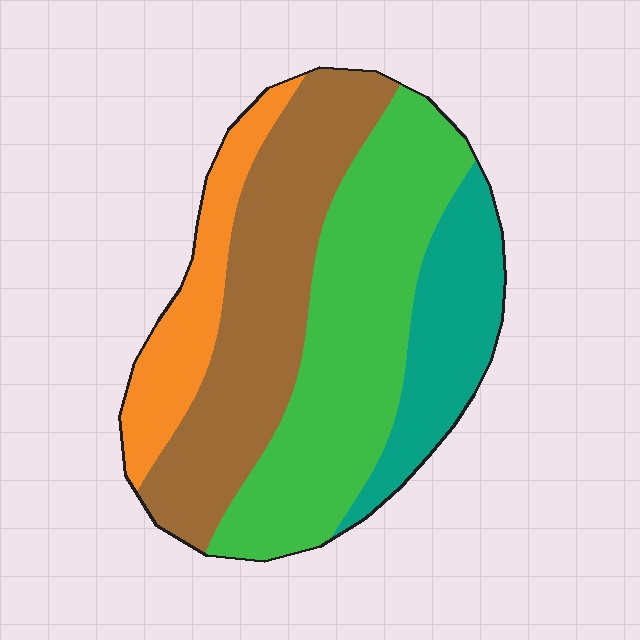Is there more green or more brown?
Green.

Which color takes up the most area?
Green, at roughly 35%.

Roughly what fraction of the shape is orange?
Orange covers about 15% of the shape.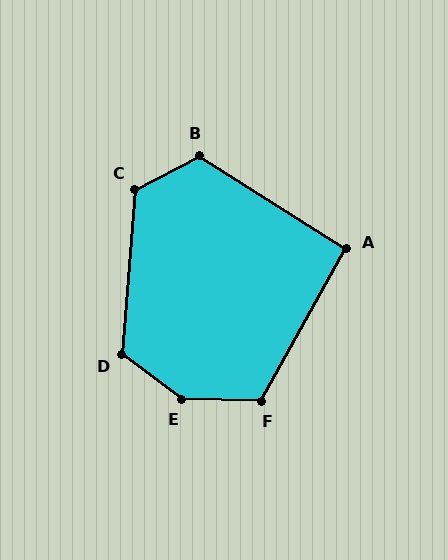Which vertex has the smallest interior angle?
A, at approximately 93 degrees.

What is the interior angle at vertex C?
Approximately 123 degrees (obtuse).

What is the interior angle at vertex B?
Approximately 120 degrees (obtuse).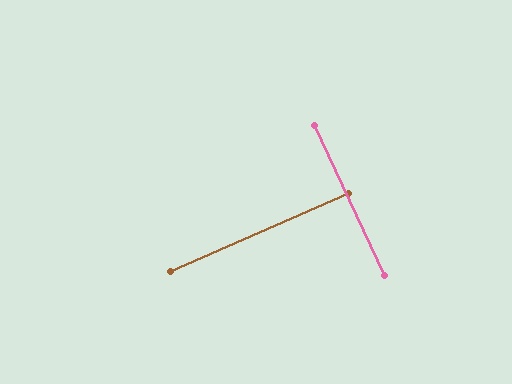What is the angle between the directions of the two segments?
Approximately 88 degrees.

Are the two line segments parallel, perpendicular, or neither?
Perpendicular — they meet at approximately 88°.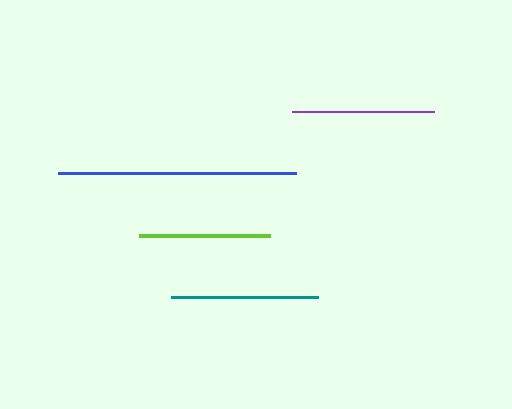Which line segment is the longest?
The blue line is the longest at approximately 237 pixels.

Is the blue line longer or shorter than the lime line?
The blue line is longer than the lime line.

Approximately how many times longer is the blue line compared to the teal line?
The blue line is approximately 1.6 times the length of the teal line.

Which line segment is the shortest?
The lime line is the shortest at approximately 131 pixels.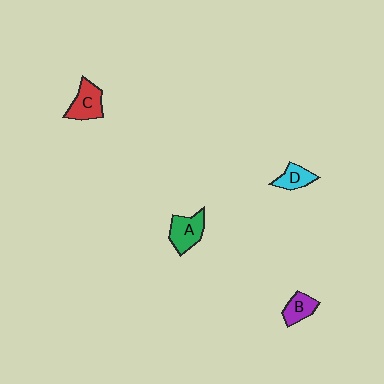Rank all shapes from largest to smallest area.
From largest to smallest: A (green), C (red), B (purple), D (cyan).